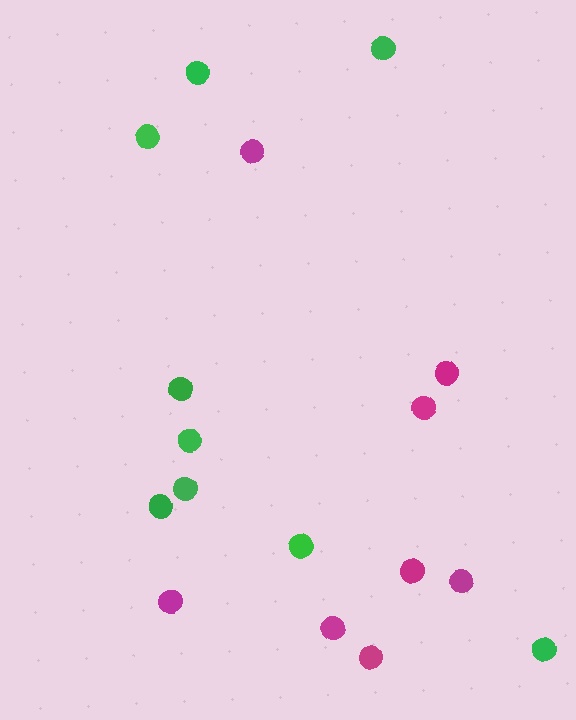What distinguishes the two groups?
There are 2 groups: one group of magenta circles (8) and one group of green circles (9).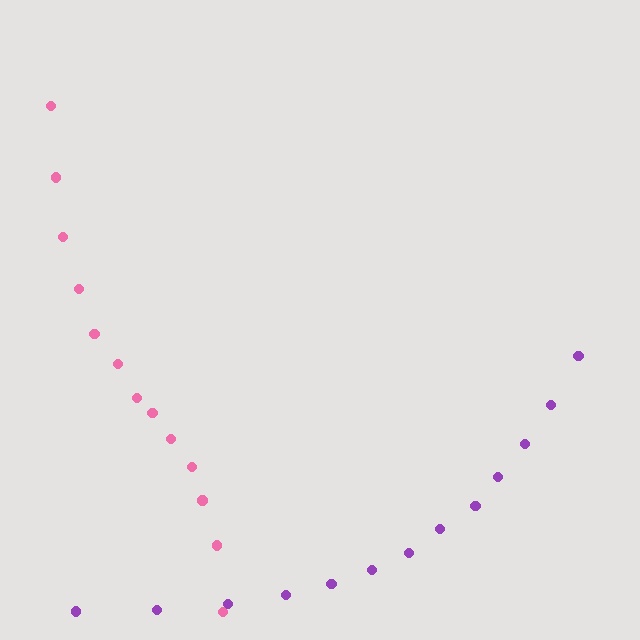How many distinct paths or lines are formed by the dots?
There are 2 distinct paths.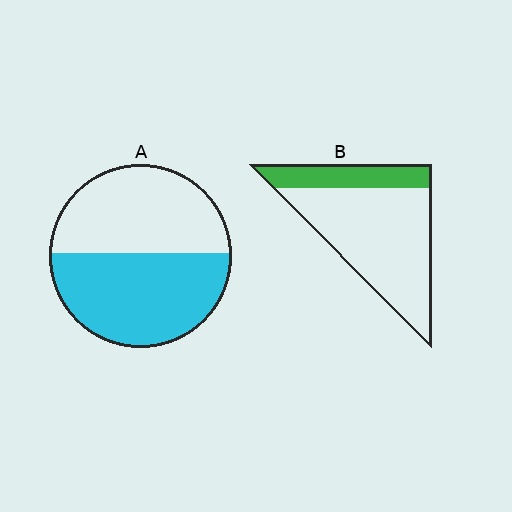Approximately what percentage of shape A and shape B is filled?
A is approximately 50% and B is approximately 25%.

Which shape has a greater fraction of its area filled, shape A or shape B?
Shape A.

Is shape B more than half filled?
No.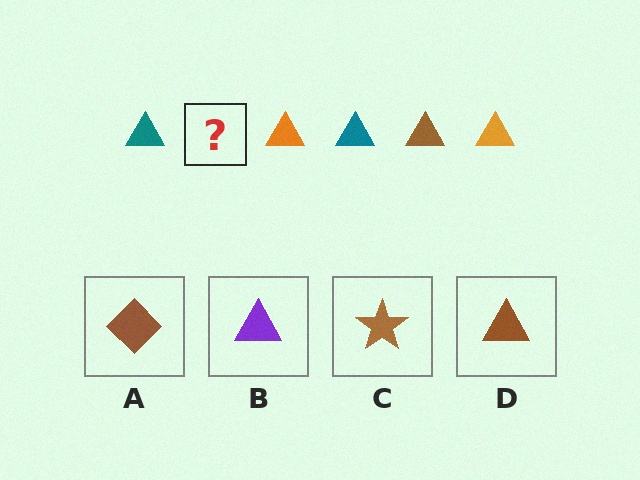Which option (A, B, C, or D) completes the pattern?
D.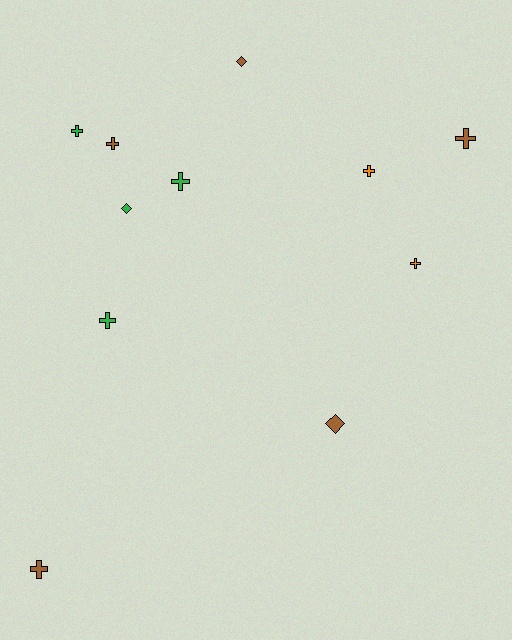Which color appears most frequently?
Brown, with 5 objects.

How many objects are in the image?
There are 11 objects.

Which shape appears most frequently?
Cross, with 8 objects.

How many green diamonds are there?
There is 1 green diamond.